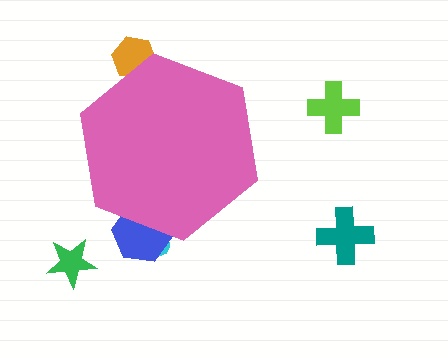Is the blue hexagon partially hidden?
Yes, the blue hexagon is partially hidden behind the pink hexagon.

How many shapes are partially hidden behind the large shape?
3 shapes are partially hidden.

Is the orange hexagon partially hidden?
Yes, the orange hexagon is partially hidden behind the pink hexagon.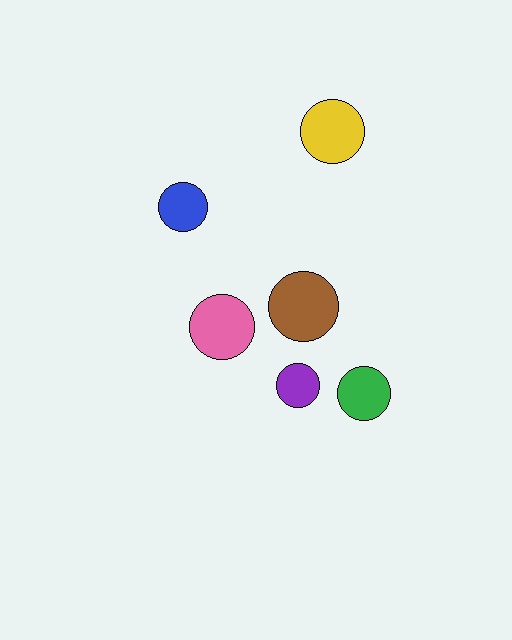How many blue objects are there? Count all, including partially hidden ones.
There is 1 blue object.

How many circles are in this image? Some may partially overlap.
There are 6 circles.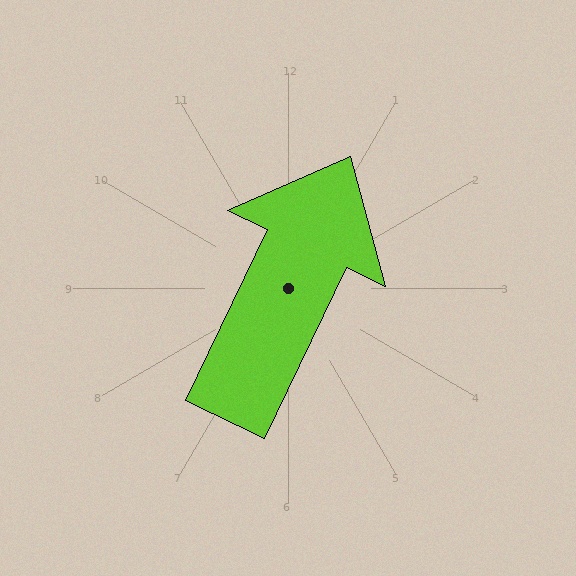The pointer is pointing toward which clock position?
Roughly 1 o'clock.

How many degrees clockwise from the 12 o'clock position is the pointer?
Approximately 26 degrees.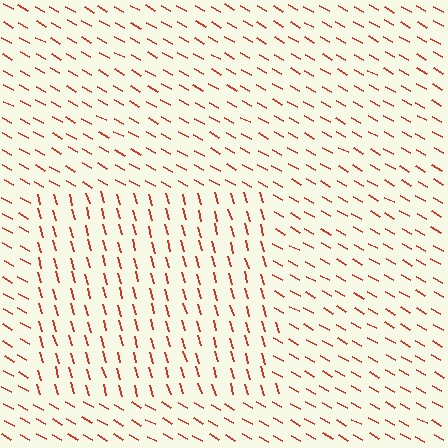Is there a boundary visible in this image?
Yes, there is a texture boundary formed by a change in line orientation.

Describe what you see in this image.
The image is filled with small red line segments. A rectangle region in the image has lines oriented differently from the surrounding lines, creating a visible texture boundary.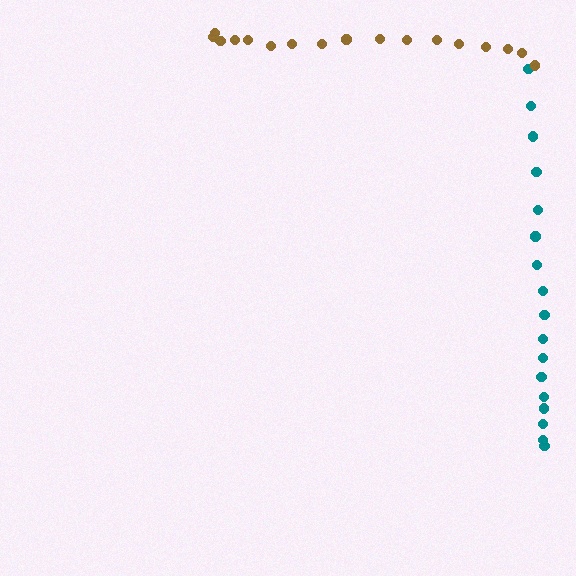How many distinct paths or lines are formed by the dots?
There are 2 distinct paths.